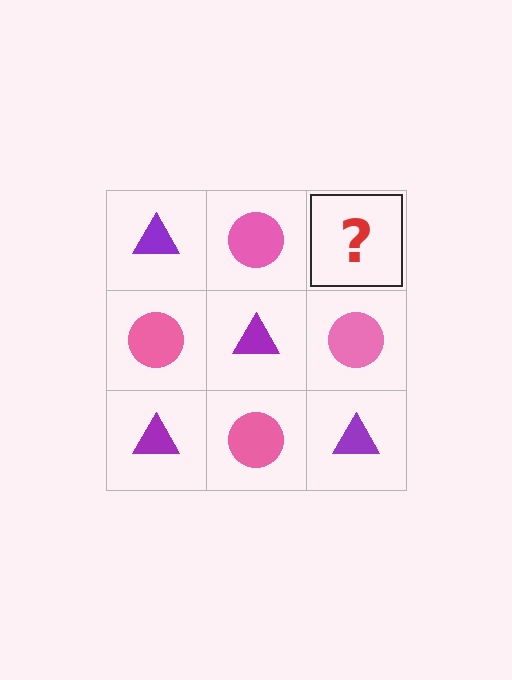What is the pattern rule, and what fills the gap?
The rule is that it alternates purple triangle and pink circle in a checkerboard pattern. The gap should be filled with a purple triangle.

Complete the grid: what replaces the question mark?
The question mark should be replaced with a purple triangle.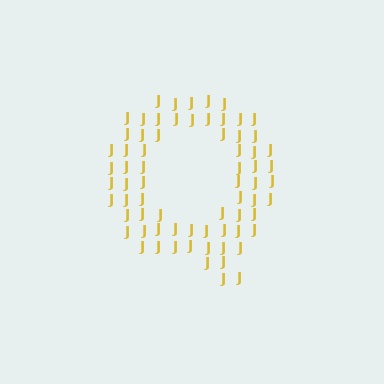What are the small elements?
The small elements are letter J's.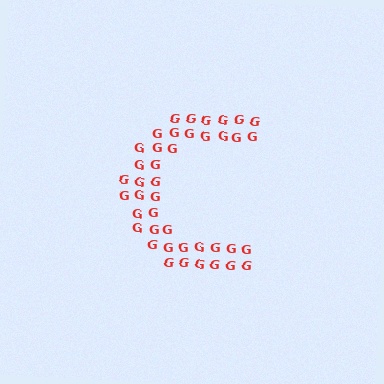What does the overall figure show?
The overall figure shows the letter C.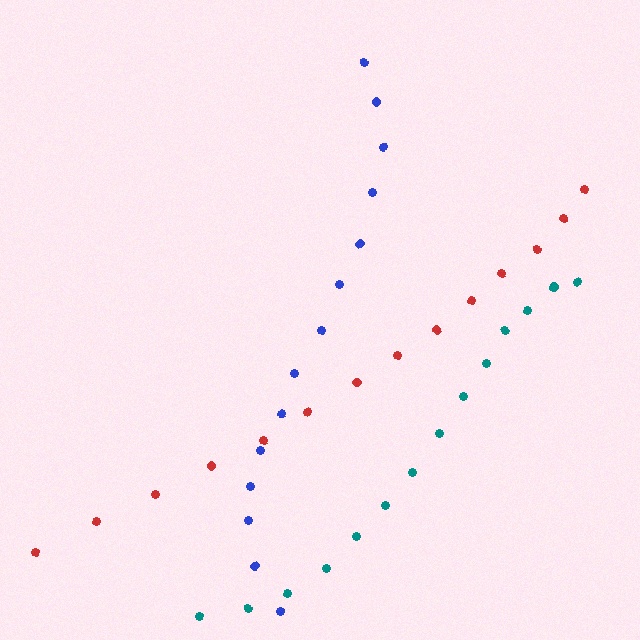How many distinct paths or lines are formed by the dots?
There are 3 distinct paths.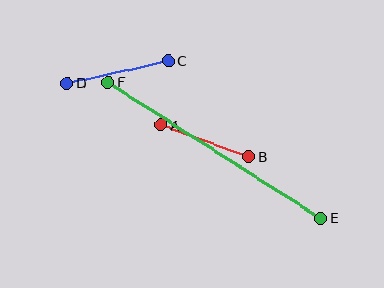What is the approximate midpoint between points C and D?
The midpoint is at approximately (117, 72) pixels.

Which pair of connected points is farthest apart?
Points E and F are farthest apart.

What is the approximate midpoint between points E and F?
The midpoint is at approximately (215, 150) pixels.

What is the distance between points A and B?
The distance is approximately 93 pixels.